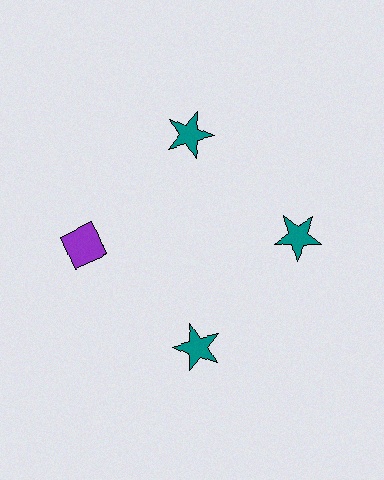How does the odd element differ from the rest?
It differs in both color (purple instead of teal) and shape (diamond instead of star).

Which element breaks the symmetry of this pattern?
The purple diamond at roughly the 9 o'clock position breaks the symmetry. All other shapes are teal stars.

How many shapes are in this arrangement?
There are 4 shapes arranged in a ring pattern.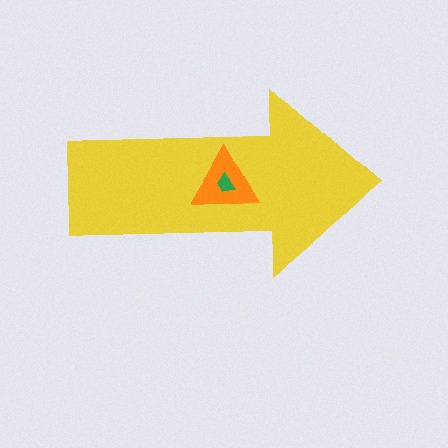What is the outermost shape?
The yellow arrow.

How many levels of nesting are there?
3.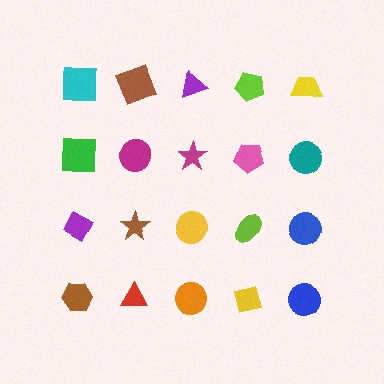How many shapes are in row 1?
5 shapes.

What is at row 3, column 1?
A purple diamond.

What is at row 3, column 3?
A yellow circle.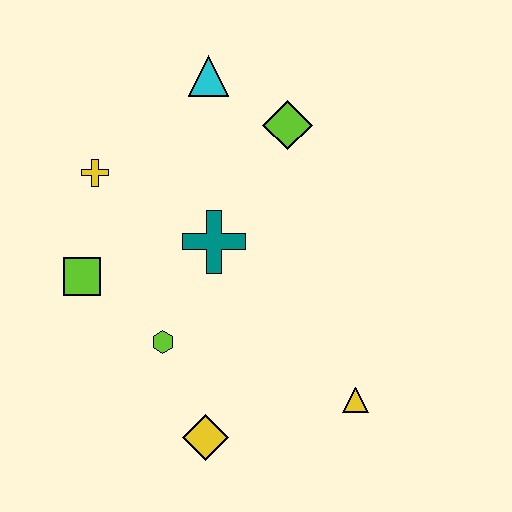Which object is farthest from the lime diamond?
The yellow diamond is farthest from the lime diamond.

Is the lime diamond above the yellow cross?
Yes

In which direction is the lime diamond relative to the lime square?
The lime diamond is to the right of the lime square.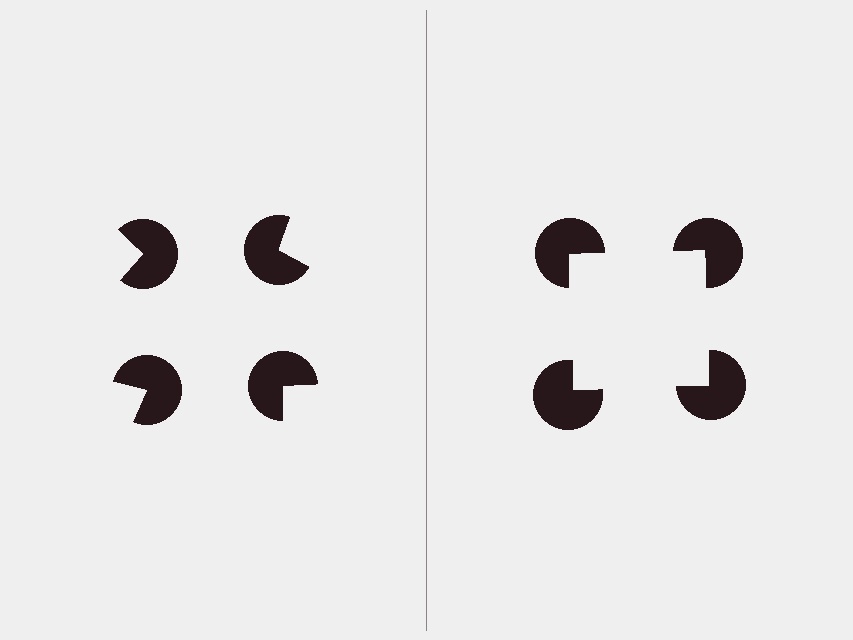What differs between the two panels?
The pac-man discs are positioned identically on both sides; only the wedge orientations differ. On the right they align to a square; on the left they are misaligned.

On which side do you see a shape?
An illusory square appears on the right side. On the left side the wedge cuts are rotated, so no coherent shape forms.